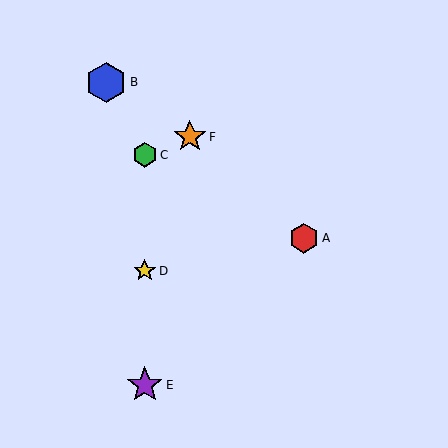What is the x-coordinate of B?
Object B is at x≈106.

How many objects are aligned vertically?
3 objects (C, D, E) are aligned vertically.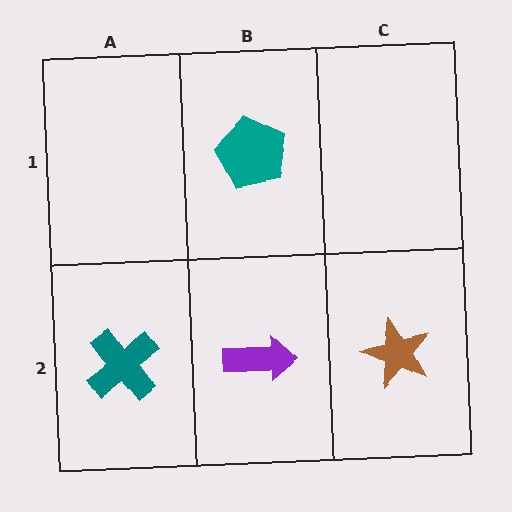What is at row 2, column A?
A teal cross.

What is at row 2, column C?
A brown star.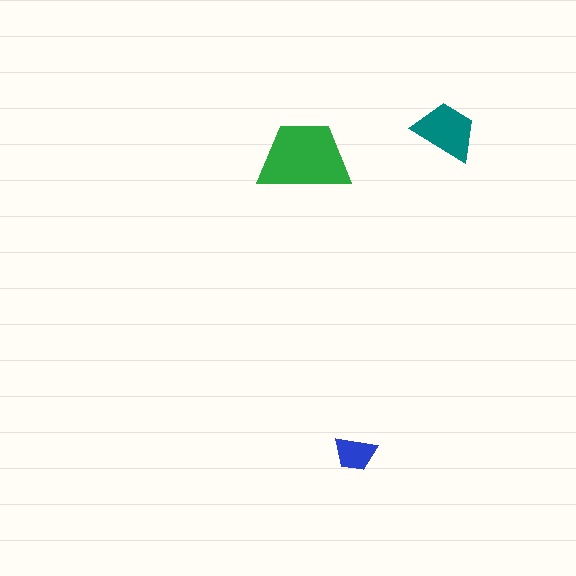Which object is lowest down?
The blue trapezoid is bottommost.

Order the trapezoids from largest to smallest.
the green one, the teal one, the blue one.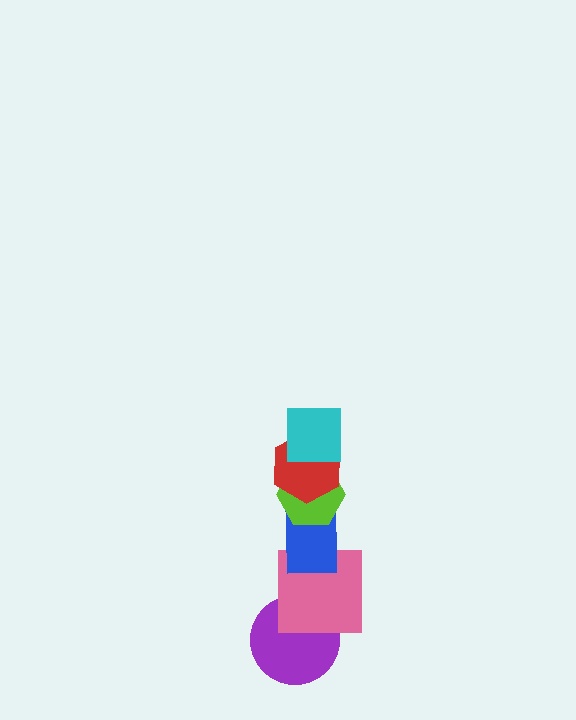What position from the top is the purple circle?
The purple circle is 6th from the top.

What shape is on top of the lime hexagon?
The red hexagon is on top of the lime hexagon.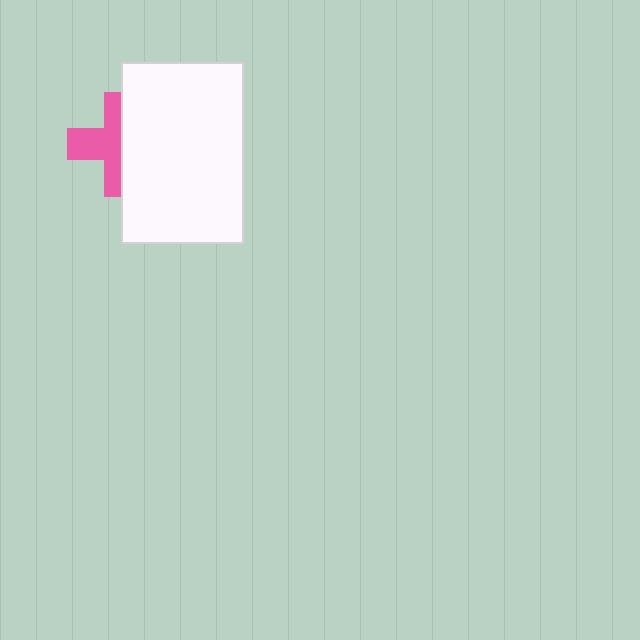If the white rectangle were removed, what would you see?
You would see the complete pink cross.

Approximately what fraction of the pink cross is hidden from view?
Roughly 46% of the pink cross is hidden behind the white rectangle.